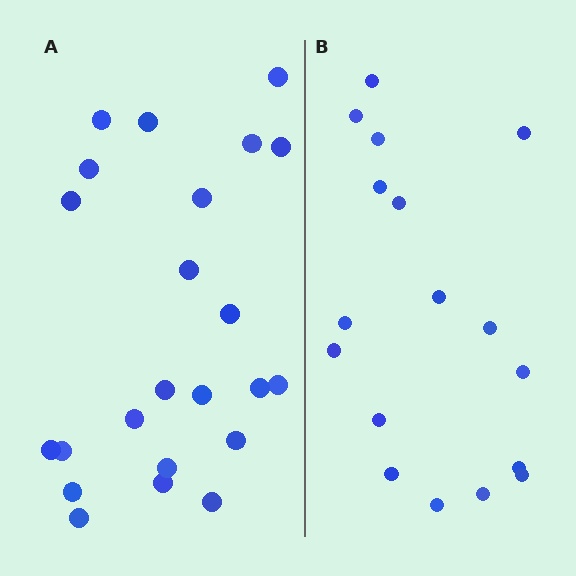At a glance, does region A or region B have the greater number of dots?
Region A (the left region) has more dots.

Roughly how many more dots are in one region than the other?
Region A has about 6 more dots than region B.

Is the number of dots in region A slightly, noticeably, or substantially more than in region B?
Region A has noticeably more, but not dramatically so. The ratio is roughly 1.4 to 1.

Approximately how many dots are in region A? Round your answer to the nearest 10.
About 20 dots. (The exact count is 23, which rounds to 20.)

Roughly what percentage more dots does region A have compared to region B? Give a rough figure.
About 35% more.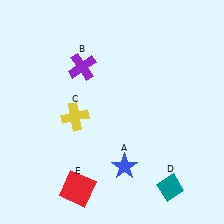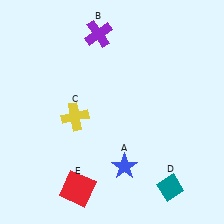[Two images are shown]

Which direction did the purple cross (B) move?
The purple cross (B) moved up.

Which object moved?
The purple cross (B) moved up.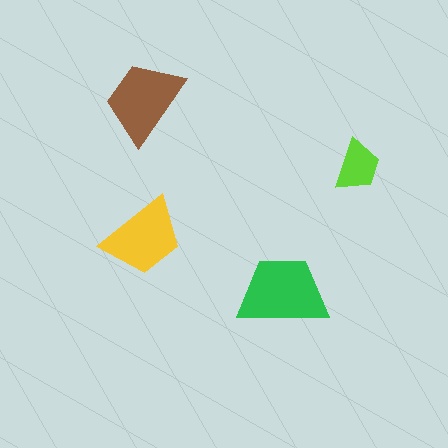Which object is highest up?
The brown trapezoid is topmost.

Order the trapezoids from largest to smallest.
the green one, the brown one, the yellow one, the lime one.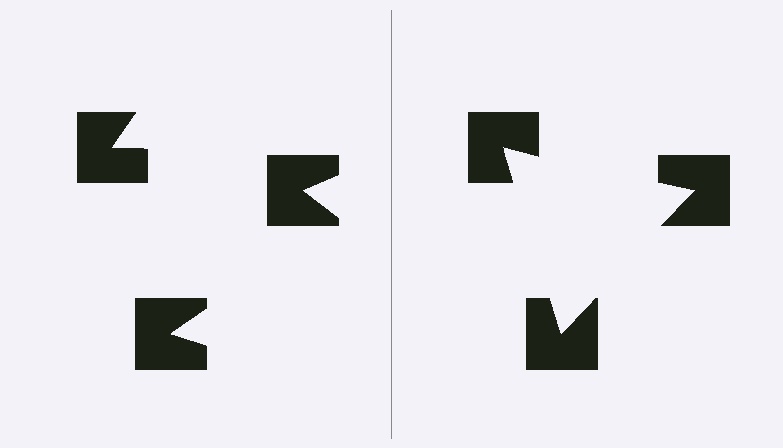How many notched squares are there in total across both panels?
6 — 3 on each side.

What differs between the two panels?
The notched squares are positioned identically on both sides; only the wedge orientations differ. On the right they align to a triangle; on the left they are misaligned.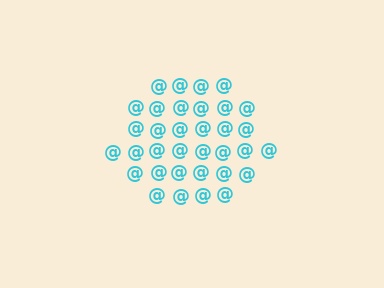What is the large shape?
The large shape is a hexagon.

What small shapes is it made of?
It is made of small at signs.